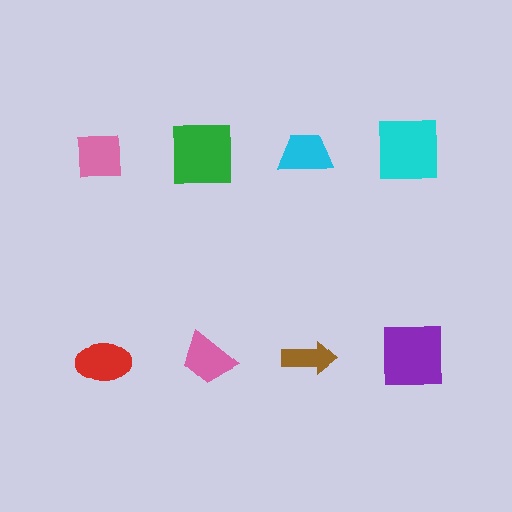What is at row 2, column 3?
A brown arrow.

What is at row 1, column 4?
A cyan square.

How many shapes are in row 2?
4 shapes.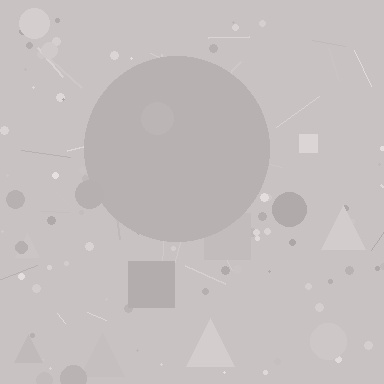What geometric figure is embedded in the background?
A circle is embedded in the background.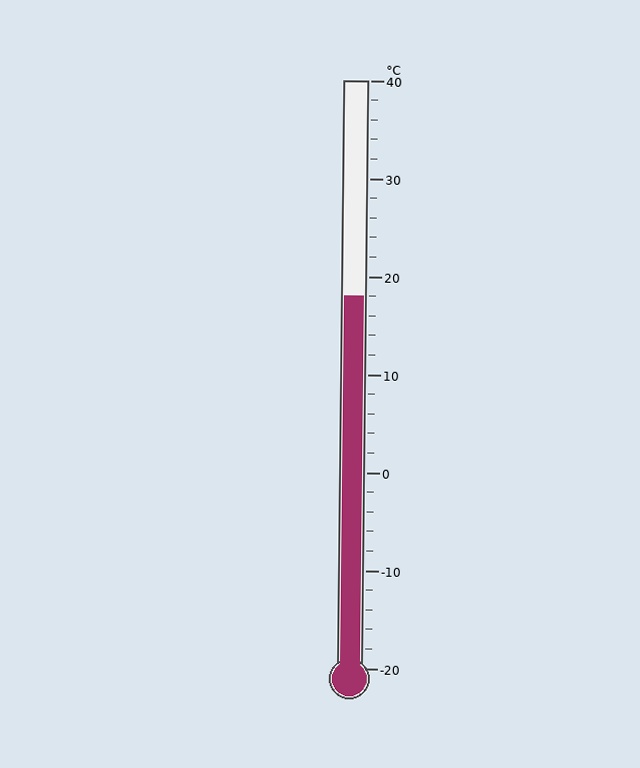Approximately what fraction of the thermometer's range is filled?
The thermometer is filled to approximately 65% of its range.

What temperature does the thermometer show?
The thermometer shows approximately 18°C.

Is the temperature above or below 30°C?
The temperature is below 30°C.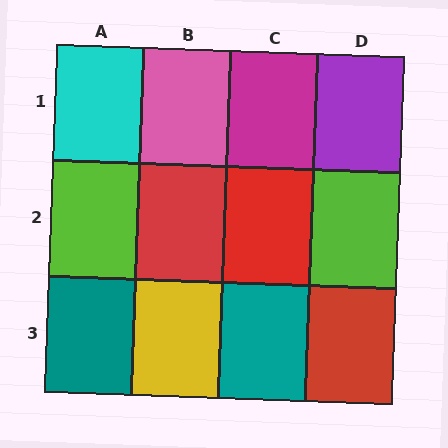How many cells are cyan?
1 cell is cyan.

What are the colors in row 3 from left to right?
Teal, yellow, teal, red.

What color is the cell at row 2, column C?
Red.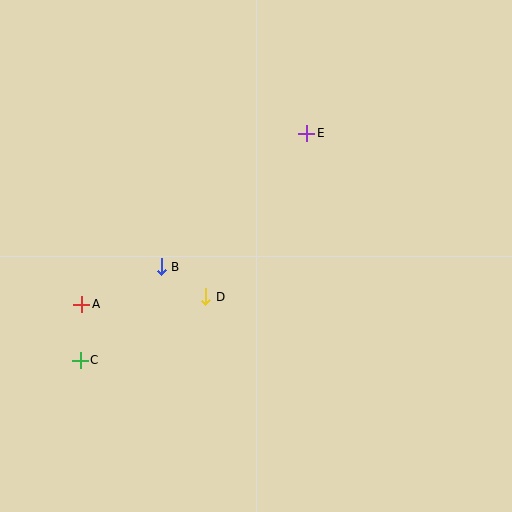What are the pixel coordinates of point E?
Point E is at (307, 133).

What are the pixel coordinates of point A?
Point A is at (82, 304).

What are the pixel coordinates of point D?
Point D is at (206, 297).